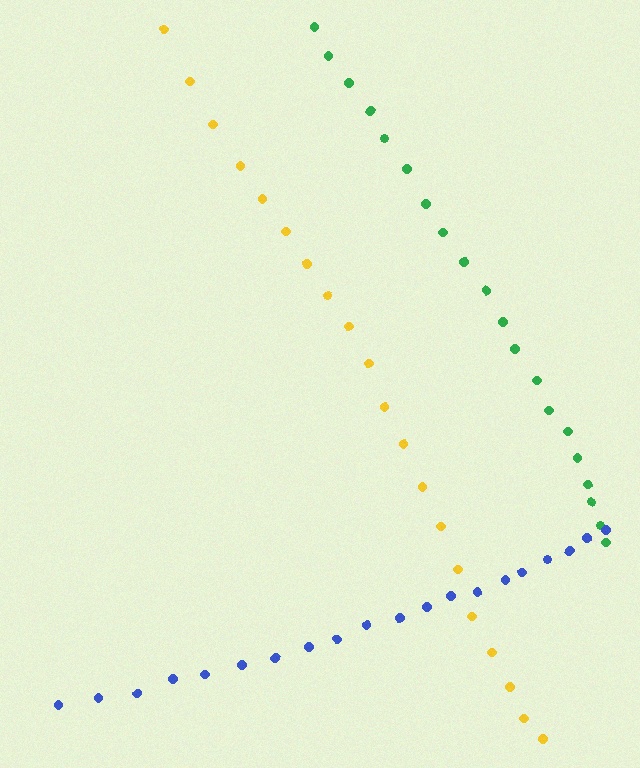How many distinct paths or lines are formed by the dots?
There are 3 distinct paths.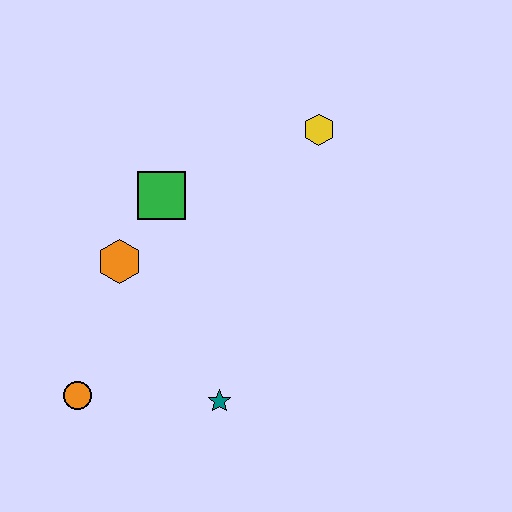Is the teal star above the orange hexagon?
No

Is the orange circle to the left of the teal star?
Yes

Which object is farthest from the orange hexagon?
The yellow hexagon is farthest from the orange hexagon.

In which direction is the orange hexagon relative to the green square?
The orange hexagon is below the green square.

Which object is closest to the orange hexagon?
The green square is closest to the orange hexagon.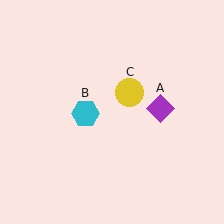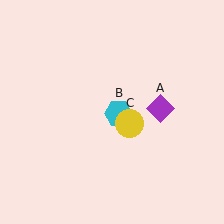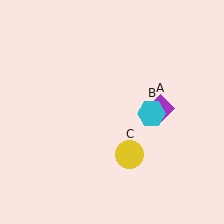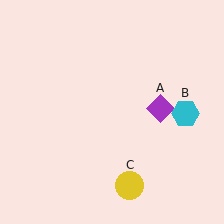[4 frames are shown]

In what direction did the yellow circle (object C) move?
The yellow circle (object C) moved down.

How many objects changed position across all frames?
2 objects changed position: cyan hexagon (object B), yellow circle (object C).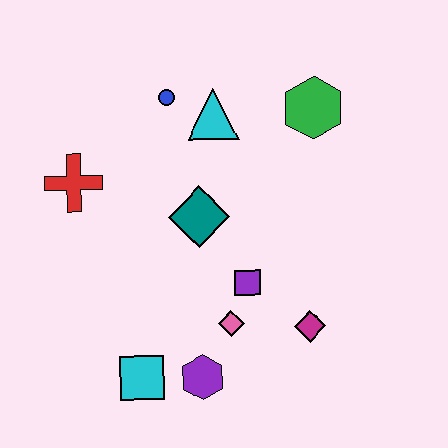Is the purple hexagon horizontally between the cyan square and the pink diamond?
Yes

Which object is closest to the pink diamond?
The purple square is closest to the pink diamond.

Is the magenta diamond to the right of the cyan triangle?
Yes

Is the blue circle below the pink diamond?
No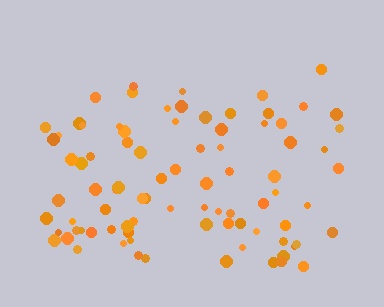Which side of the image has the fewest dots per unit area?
The top.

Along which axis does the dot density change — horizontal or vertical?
Vertical.